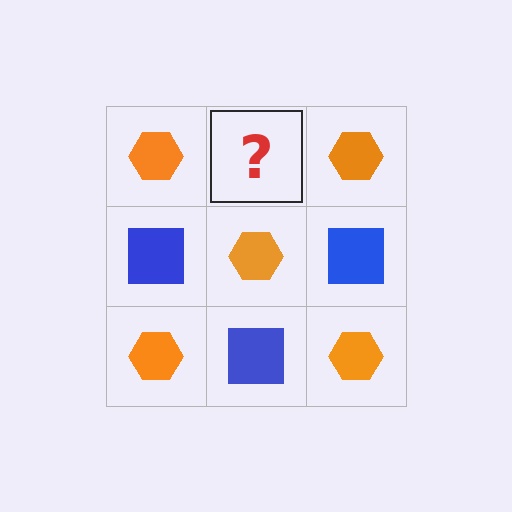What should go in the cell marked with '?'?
The missing cell should contain a blue square.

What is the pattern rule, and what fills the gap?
The rule is that it alternates orange hexagon and blue square in a checkerboard pattern. The gap should be filled with a blue square.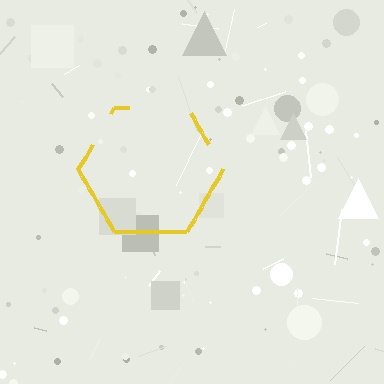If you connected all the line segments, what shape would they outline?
They would outline a hexagon.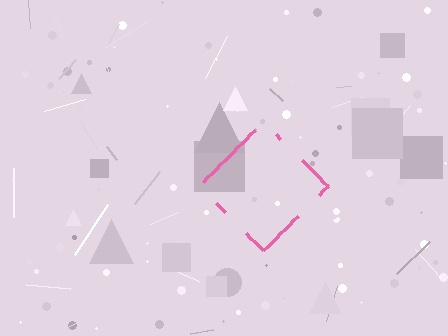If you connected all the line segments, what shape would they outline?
They would outline a diamond.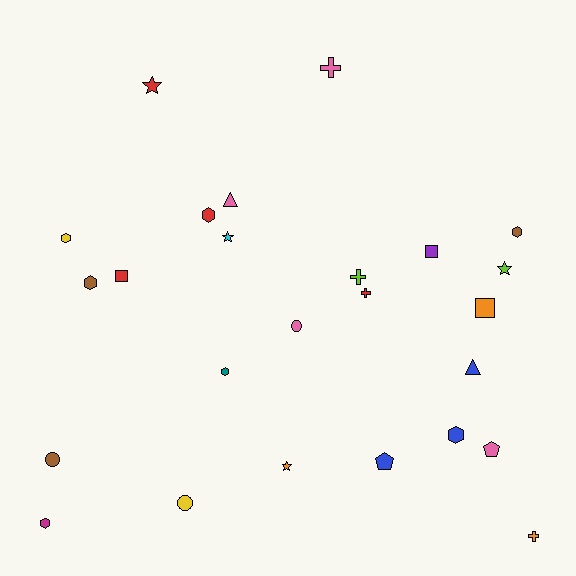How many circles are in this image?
There are 3 circles.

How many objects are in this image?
There are 25 objects.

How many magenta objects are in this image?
There is 1 magenta object.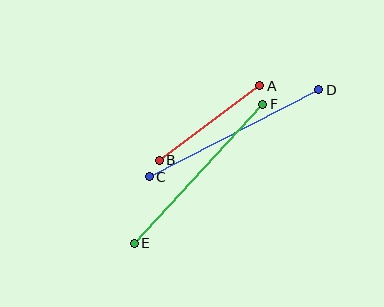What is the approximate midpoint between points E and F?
The midpoint is at approximately (198, 174) pixels.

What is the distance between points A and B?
The distance is approximately 125 pixels.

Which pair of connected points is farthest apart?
Points C and D are farthest apart.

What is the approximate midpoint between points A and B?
The midpoint is at approximately (209, 123) pixels.